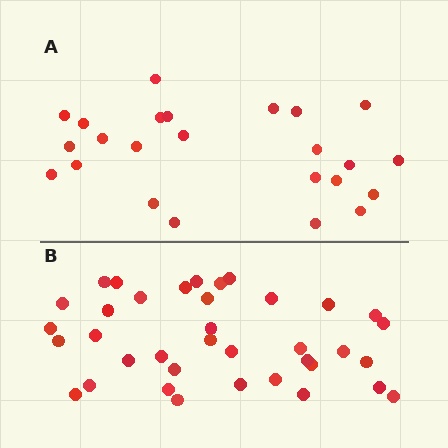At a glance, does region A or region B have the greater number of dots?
Region B (the bottom region) has more dots.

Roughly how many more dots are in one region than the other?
Region B has approximately 15 more dots than region A.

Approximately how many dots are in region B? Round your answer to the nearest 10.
About 40 dots. (The exact count is 37, which rounds to 40.)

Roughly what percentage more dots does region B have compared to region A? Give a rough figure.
About 55% more.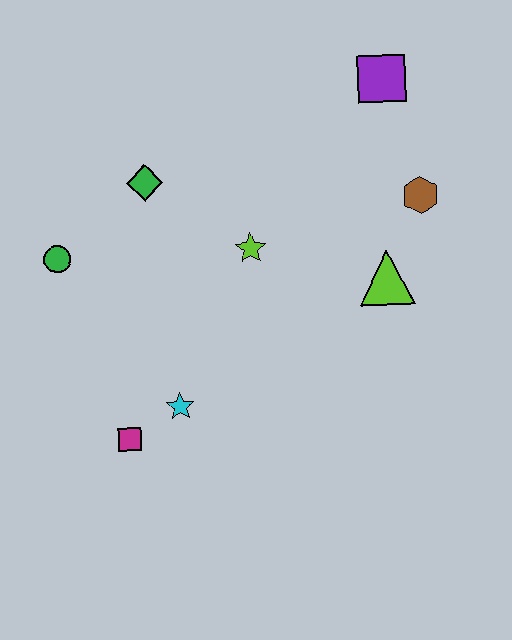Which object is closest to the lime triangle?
The brown hexagon is closest to the lime triangle.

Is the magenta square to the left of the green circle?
No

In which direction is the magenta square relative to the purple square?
The magenta square is below the purple square.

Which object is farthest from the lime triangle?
The green circle is farthest from the lime triangle.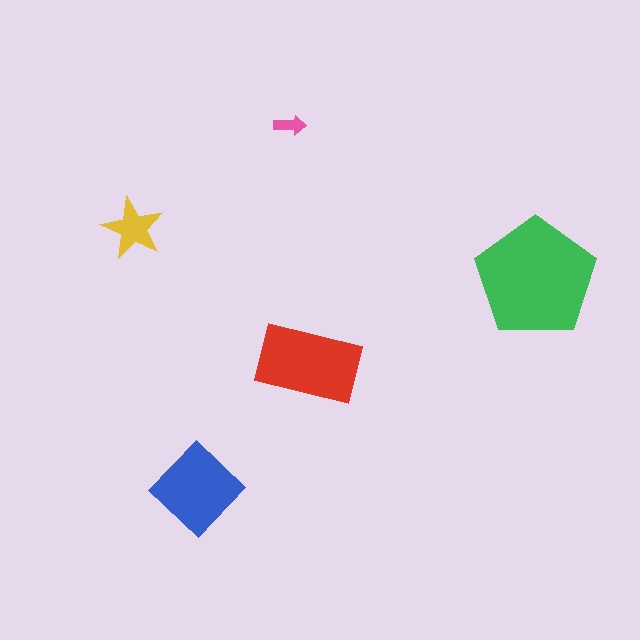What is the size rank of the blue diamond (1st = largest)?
3rd.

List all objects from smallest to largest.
The pink arrow, the yellow star, the blue diamond, the red rectangle, the green pentagon.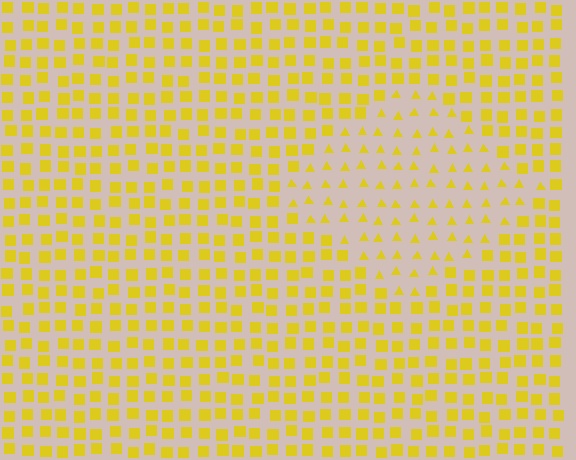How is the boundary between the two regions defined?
The boundary is defined by a change in element shape: triangles inside vs. squares outside. All elements share the same color and spacing.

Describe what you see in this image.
The image is filled with small yellow elements arranged in a uniform grid. A diamond-shaped region contains triangles, while the surrounding area contains squares. The boundary is defined purely by the change in element shape.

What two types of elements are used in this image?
The image uses triangles inside the diamond region and squares outside it.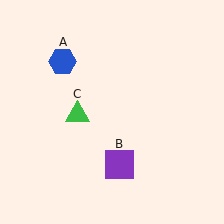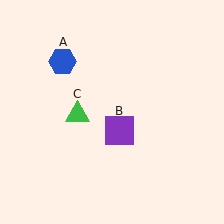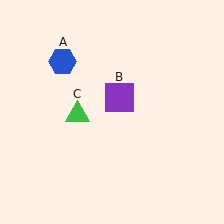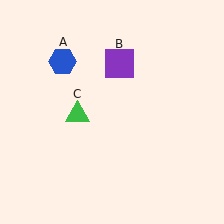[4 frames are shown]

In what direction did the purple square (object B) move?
The purple square (object B) moved up.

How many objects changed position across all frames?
1 object changed position: purple square (object B).